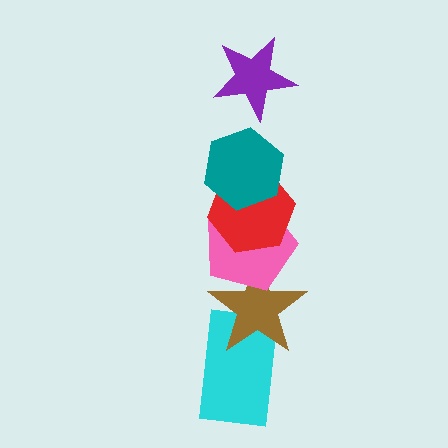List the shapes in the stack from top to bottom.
From top to bottom: the purple star, the teal hexagon, the red hexagon, the pink pentagon, the brown star, the cyan rectangle.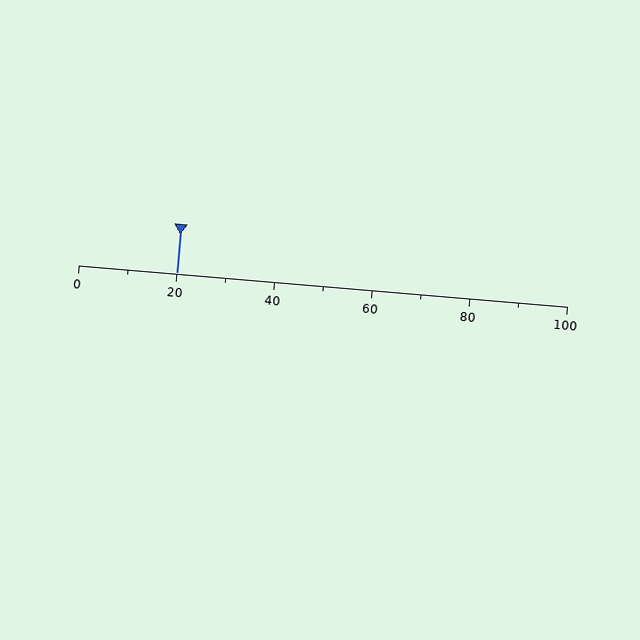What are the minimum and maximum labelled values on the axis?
The axis runs from 0 to 100.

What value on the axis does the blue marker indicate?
The marker indicates approximately 20.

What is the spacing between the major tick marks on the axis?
The major ticks are spaced 20 apart.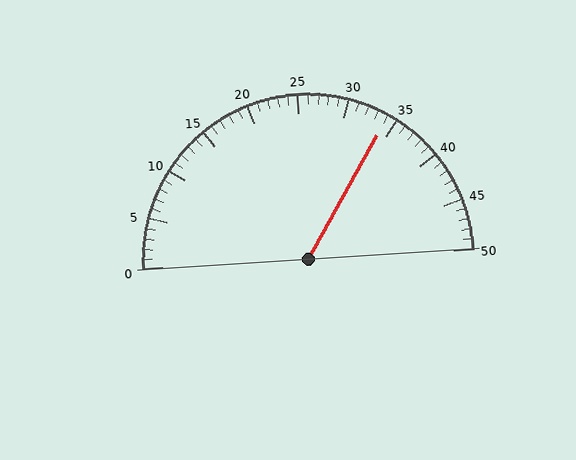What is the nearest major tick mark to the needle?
The nearest major tick mark is 35.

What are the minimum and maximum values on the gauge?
The gauge ranges from 0 to 50.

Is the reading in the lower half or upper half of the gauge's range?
The reading is in the upper half of the range (0 to 50).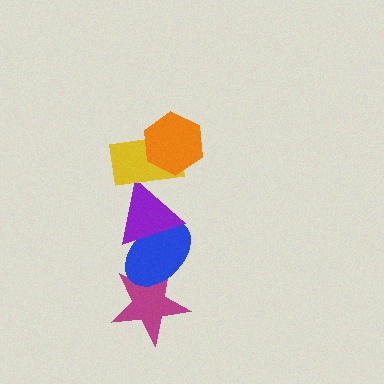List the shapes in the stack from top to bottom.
From top to bottom: the orange hexagon, the yellow rectangle, the purple triangle, the blue ellipse, the magenta star.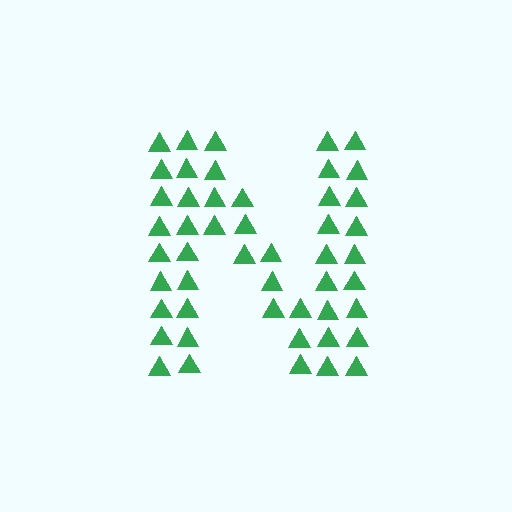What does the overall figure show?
The overall figure shows the letter N.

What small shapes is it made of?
It is made of small triangles.